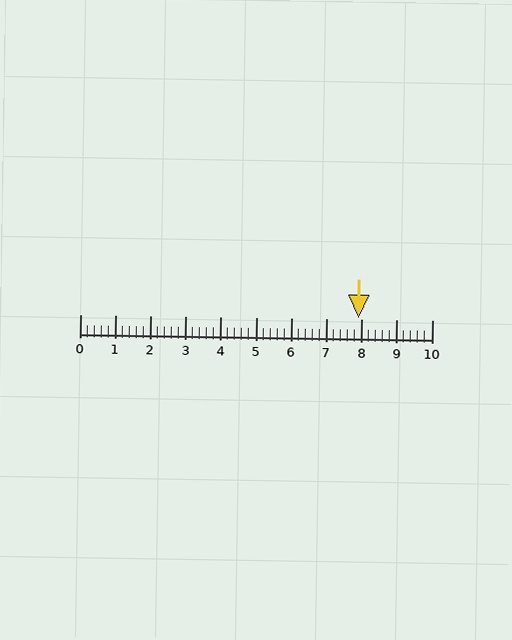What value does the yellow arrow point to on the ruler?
The yellow arrow points to approximately 7.9.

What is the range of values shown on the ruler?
The ruler shows values from 0 to 10.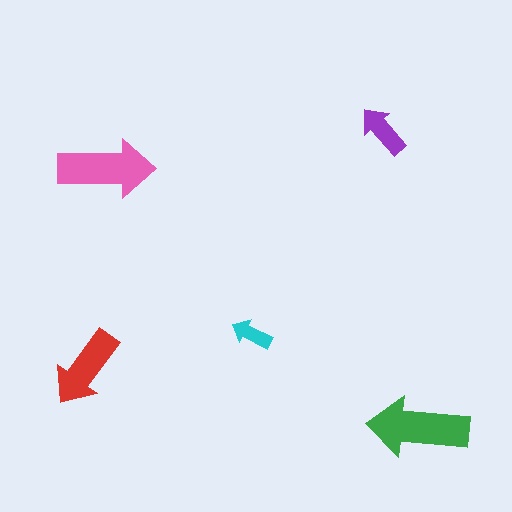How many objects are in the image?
There are 5 objects in the image.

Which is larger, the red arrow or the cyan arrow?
The red one.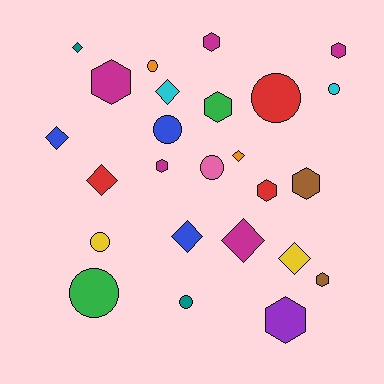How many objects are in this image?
There are 25 objects.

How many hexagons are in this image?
There are 9 hexagons.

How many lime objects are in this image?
There are no lime objects.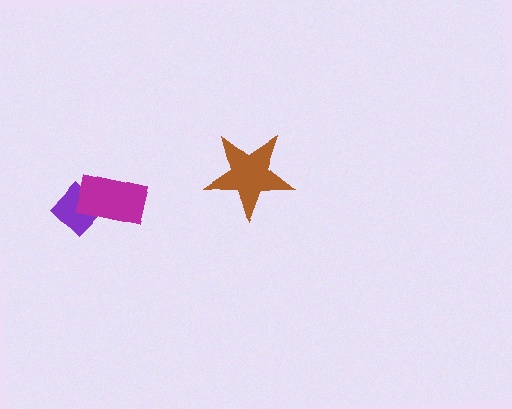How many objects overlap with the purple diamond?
1 object overlaps with the purple diamond.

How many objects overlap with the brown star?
0 objects overlap with the brown star.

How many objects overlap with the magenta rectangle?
1 object overlaps with the magenta rectangle.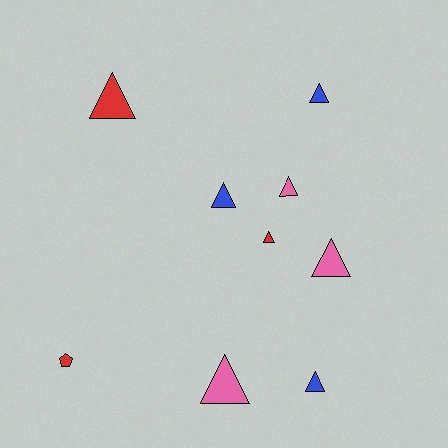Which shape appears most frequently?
Triangle, with 8 objects.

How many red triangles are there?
There are 2 red triangles.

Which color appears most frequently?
Blue, with 3 objects.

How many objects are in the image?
There are 9 objects.